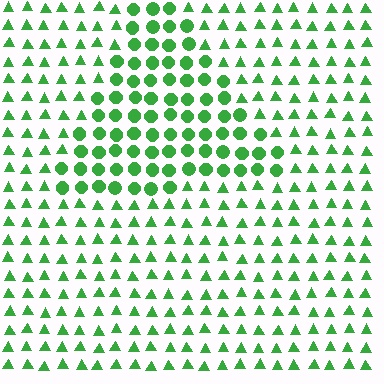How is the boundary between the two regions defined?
The boundary is defined by a change in element shape: circles inside vs. triangles outside. All elements share the same color and spacing.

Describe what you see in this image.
The image is filled with small green elements arranged in a uniform grid. A triangle-shaped region contains circles, while the surrounding area contains triangles. The boundary is defined purely by the change in element shape.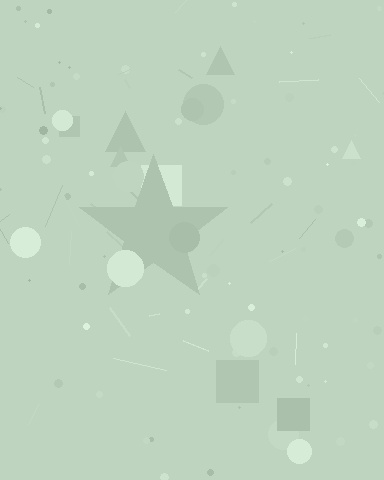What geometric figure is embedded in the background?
A star is embedded in the background.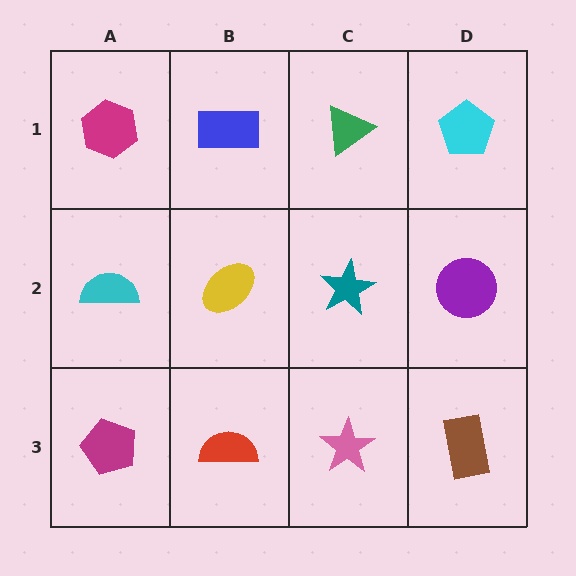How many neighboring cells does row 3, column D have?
2.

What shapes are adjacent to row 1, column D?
A purple circle (row 2, column D), a green triangle (row 1, column C).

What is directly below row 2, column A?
A magenta pentagon.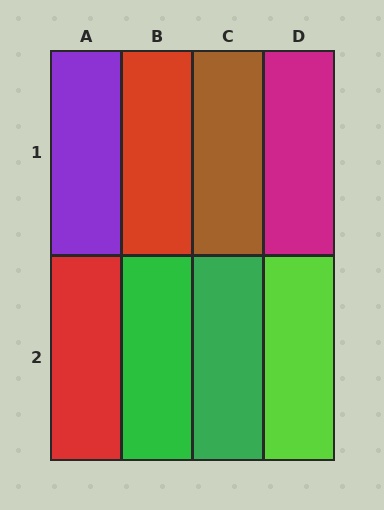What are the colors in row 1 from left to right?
Purple, red, brown, magenta.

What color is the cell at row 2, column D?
Lime.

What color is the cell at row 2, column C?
Green.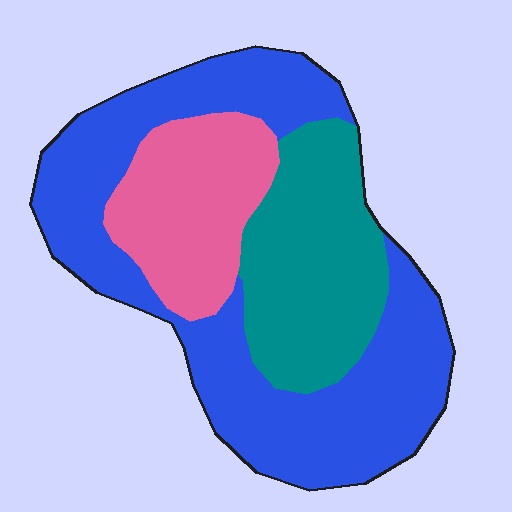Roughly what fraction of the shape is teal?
Teal takes up between a quarter and a half of the shape.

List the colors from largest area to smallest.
From largest to smallest: blue, teal, pink.